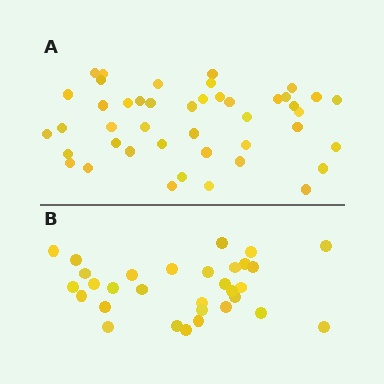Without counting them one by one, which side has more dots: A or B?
Region A (the top region) has more dots.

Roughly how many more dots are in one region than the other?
Region A has approximately 15 more dots than region B.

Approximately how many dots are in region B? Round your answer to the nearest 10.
About 30 dots. (The exact count is 31, which rounds to 30.)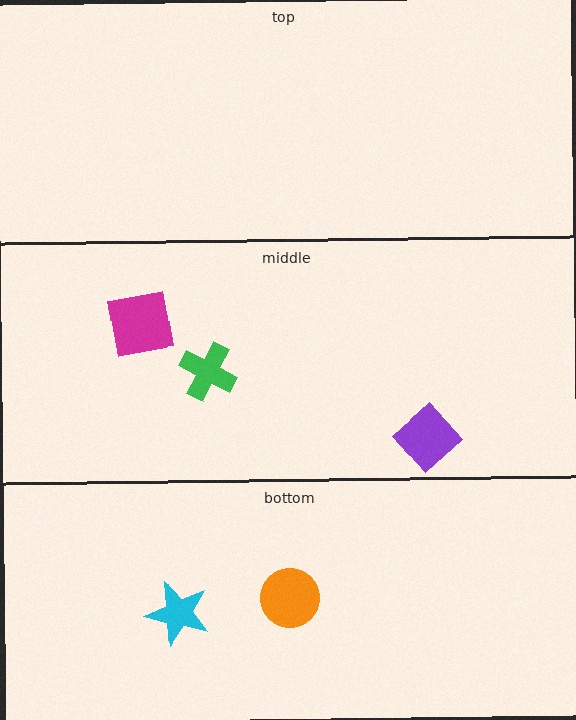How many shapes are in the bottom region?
2.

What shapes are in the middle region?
The magenta square, the green cross, the purple diamond.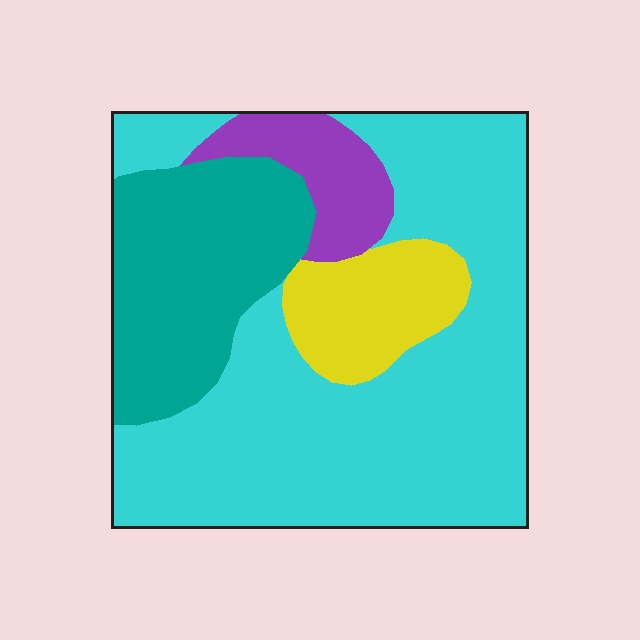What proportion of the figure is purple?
Purple takes up less than a quarter of the figure.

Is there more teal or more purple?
Teal.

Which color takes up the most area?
Cyan, at roughly 60%.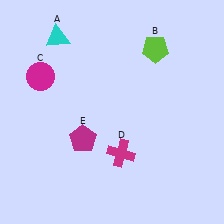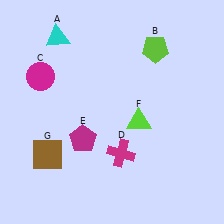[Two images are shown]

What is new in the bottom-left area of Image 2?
A brown square (G) was added in the bottom-left area of Image 2.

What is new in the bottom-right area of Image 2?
A lime triangle (F) was added in the bottom-right area of Image 2.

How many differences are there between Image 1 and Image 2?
There are 2 differences between the two images.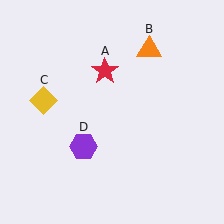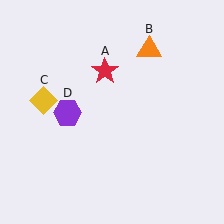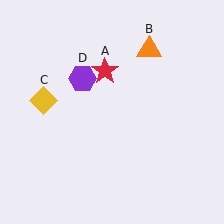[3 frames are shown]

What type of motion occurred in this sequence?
The purple hexagon (object D) rotated clockwise around the center of the scene.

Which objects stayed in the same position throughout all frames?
Red star (object A) and orange triangle (object B) and yellow diamond (object C) remained stationary.